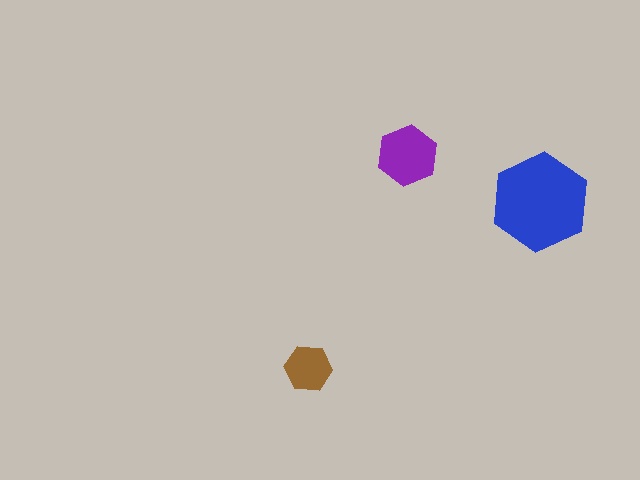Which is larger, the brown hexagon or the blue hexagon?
The blue one.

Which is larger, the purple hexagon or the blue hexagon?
The blue one.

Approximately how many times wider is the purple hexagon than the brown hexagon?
About 1.5 times wider.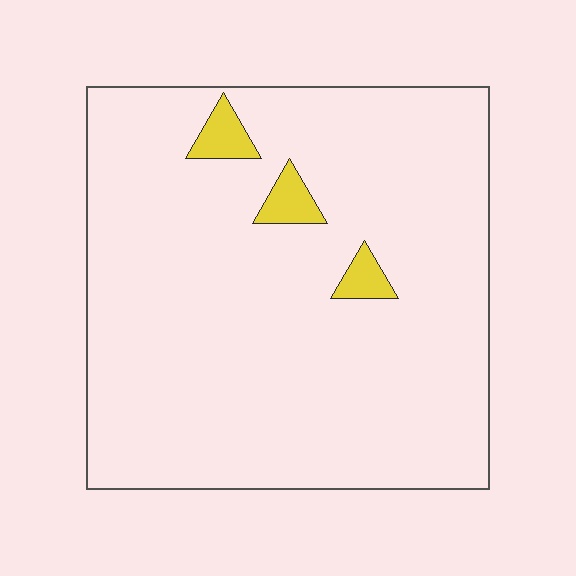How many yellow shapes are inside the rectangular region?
3.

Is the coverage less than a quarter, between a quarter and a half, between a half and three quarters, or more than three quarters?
Less than a quarter.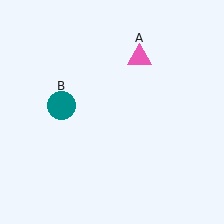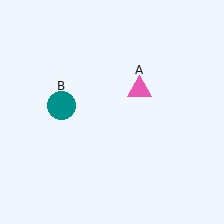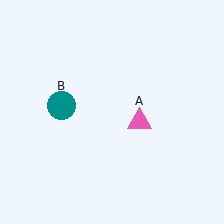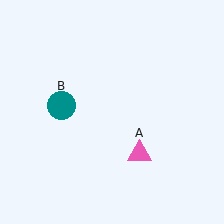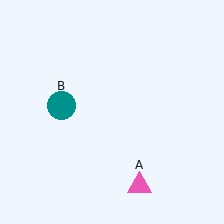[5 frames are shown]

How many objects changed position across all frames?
1 object changed position: pink triangle (object A).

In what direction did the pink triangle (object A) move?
The pink triangle (object A) moved down.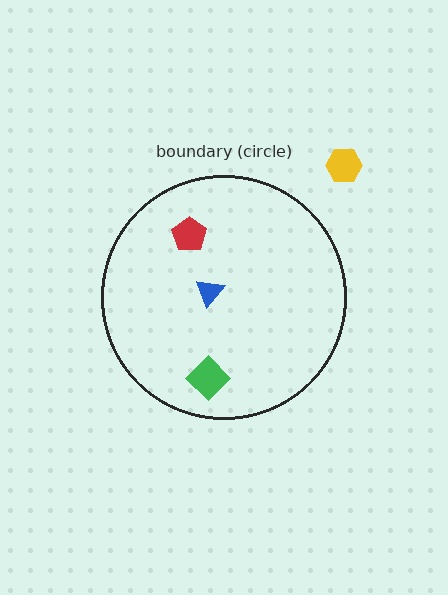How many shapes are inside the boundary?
3 inside, 1 outside.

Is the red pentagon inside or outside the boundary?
Inside.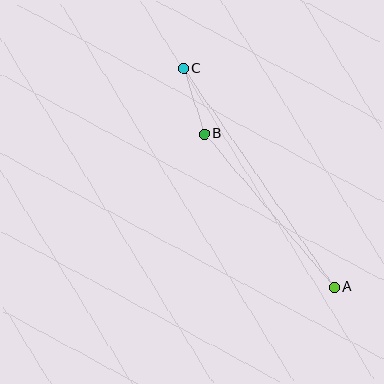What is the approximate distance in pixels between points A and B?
The distance between A and B is approximately 201 pixels.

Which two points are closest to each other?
Points B and C are closest to each other.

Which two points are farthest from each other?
Points A and C are farthest from each other.